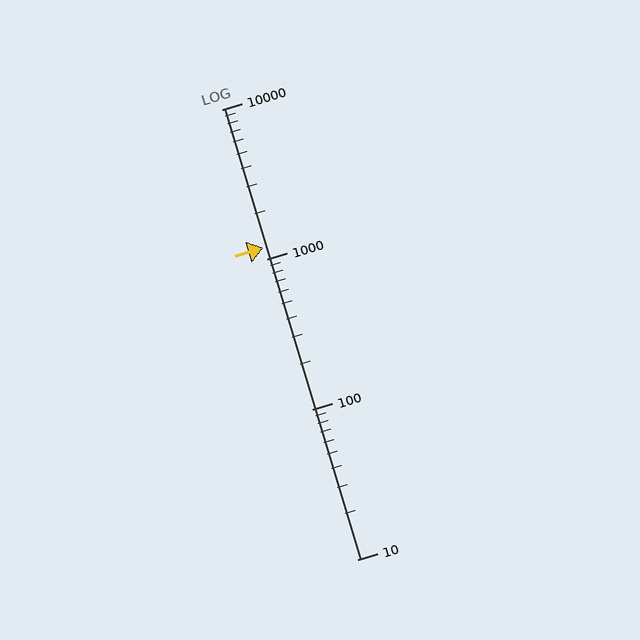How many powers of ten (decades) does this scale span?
The scale spans 3 decades, from 10 to 10000.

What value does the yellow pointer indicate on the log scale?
The pointer indicates approximately 1200.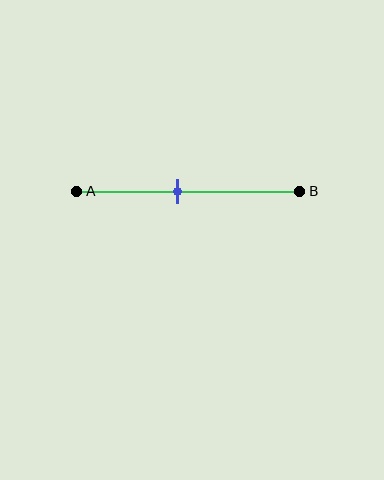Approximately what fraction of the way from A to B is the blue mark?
The blue mark is approximately 45% of the way from A to B.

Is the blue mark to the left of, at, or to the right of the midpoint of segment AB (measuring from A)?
The blue mark is to the left of the midpoint of segment AB.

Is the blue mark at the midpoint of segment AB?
No, the mark is at about 45% from A, not at the 50% midpoint.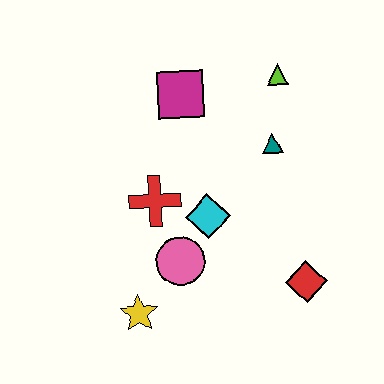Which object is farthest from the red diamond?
The magenta square is farthest from the red diamond.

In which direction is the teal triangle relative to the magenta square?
The teal triangle is to the right of the magenta square.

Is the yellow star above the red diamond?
No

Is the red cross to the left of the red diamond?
Yes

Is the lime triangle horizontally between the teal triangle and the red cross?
No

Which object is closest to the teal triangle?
The lime triangle is closest to the teal triangle.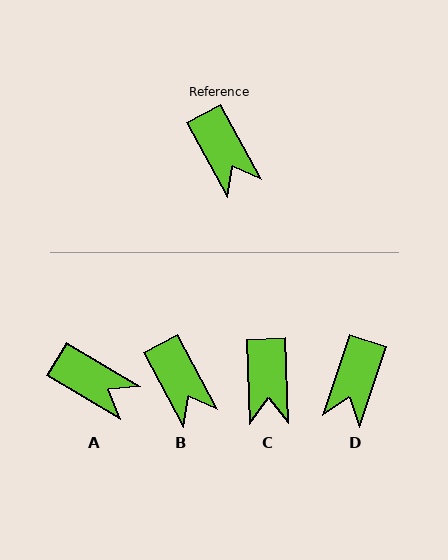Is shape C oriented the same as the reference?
No, it is off by about 26 degrees.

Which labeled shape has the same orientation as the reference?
B.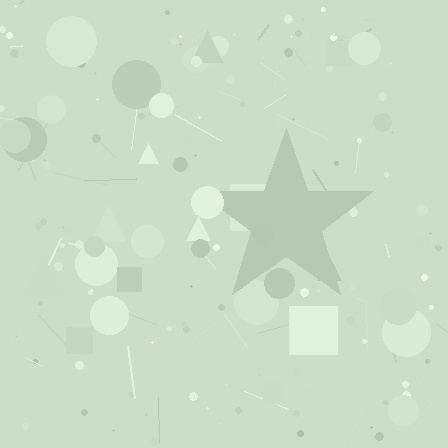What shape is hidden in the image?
A star is hidden in the image.